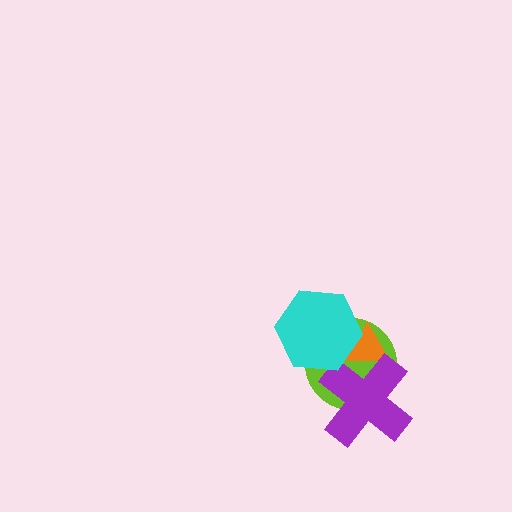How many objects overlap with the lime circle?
3 objects overlap with the lime circle.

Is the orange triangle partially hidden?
Yes, it is partially covered by another shape.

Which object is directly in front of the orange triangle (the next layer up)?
The purple cross is directly in front of the orange triangle.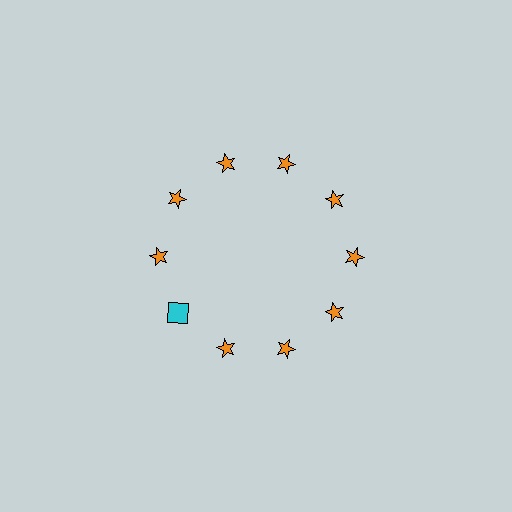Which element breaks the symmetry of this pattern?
The cyan square at roughly the 8 o'clock position breaks the symmetry. All other shapes are orange stars.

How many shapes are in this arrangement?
There are 10 shapes arranged in a ring pattern.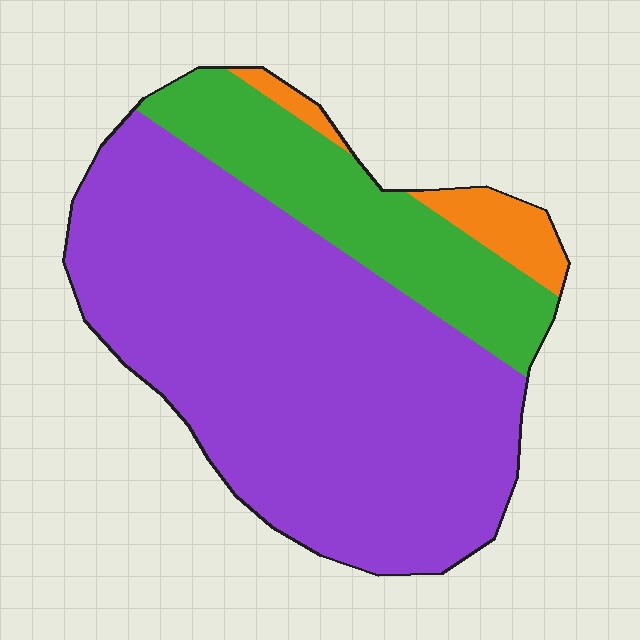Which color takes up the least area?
Orange, at roughly 5%.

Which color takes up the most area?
Purple, at roughly 70%.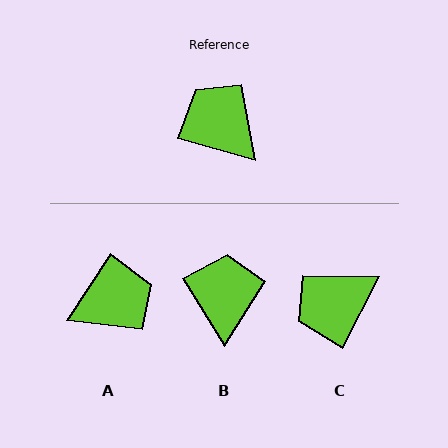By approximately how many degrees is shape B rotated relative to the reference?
Approximately 42 degrees clockwise.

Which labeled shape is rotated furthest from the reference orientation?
A, about 107 degrees away.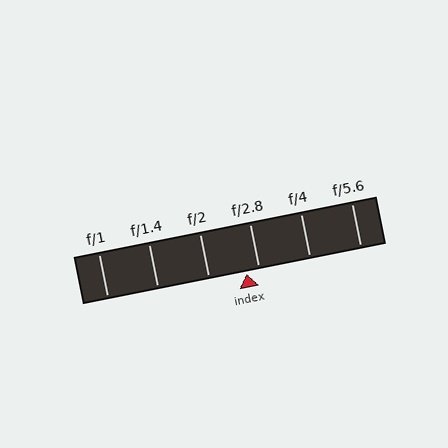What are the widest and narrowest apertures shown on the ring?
The widest aperture shown is f/1 and the narrowest is f/5.6.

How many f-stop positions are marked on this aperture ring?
There are 6 f-stop positions marked.